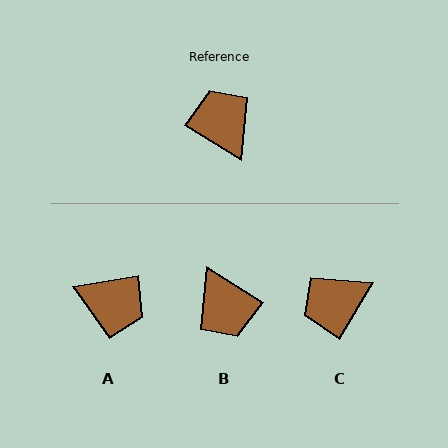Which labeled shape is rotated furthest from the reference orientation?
B, about 179 degrees away.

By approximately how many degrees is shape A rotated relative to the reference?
Approximately 139 degrees clockwise.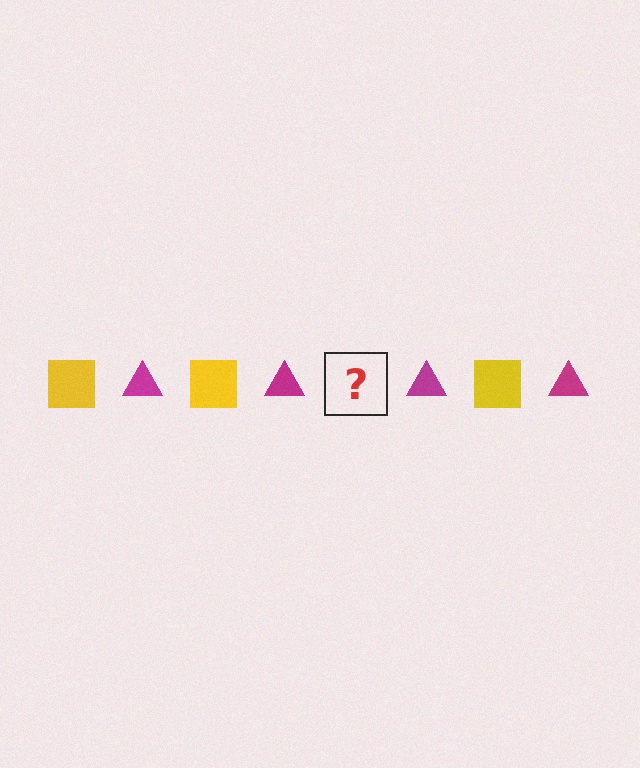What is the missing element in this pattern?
The missing element is a yellow square.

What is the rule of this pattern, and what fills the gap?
The rule is that the pattern alternates between yellow square and magenta triangle. The gap should be filled with a yellow square.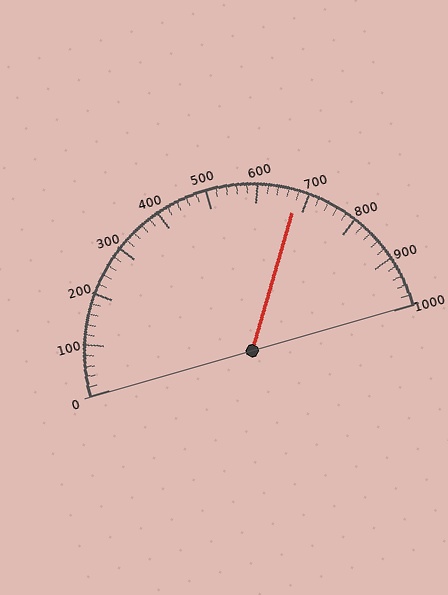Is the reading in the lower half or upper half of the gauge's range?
The reading is in the upper half of the range (0 to 1000).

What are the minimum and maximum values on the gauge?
The gauge ranges from 0 to 1000.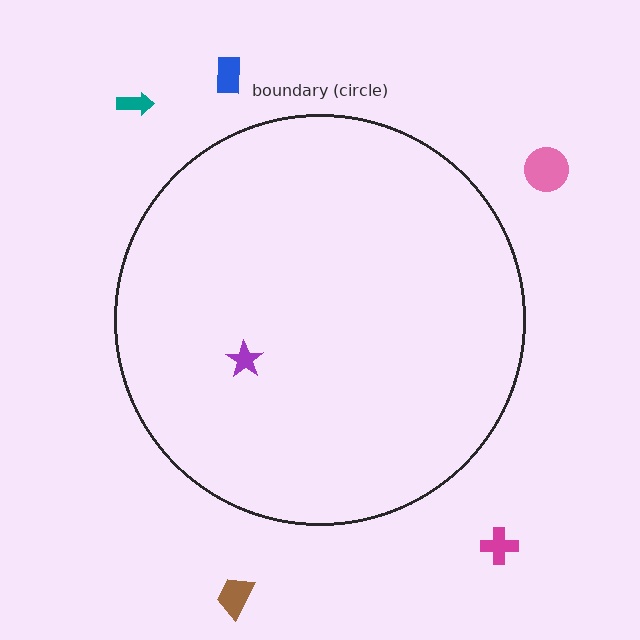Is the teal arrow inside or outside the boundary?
Outside.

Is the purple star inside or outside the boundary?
Inside.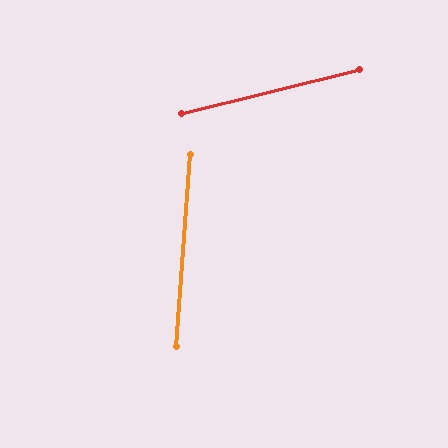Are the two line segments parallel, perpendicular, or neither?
Neither parallel nor perpendicular — they differ by about 72°.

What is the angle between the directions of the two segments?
Approximately 72 degrees.